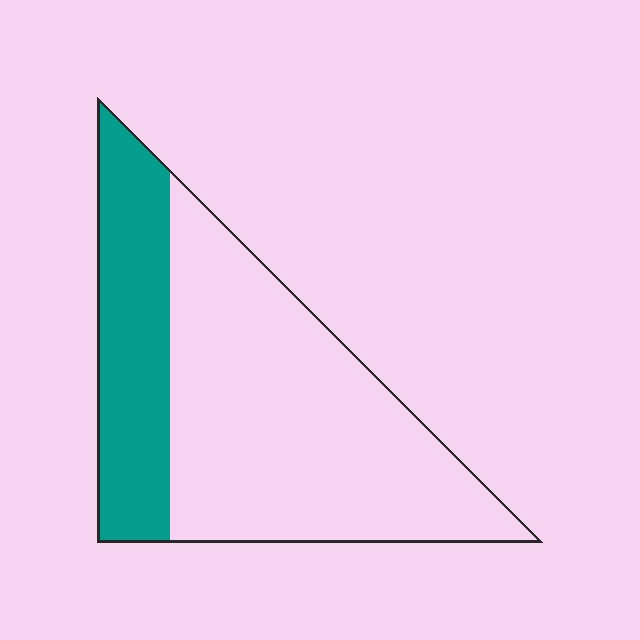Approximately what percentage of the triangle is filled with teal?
Approximately 30%.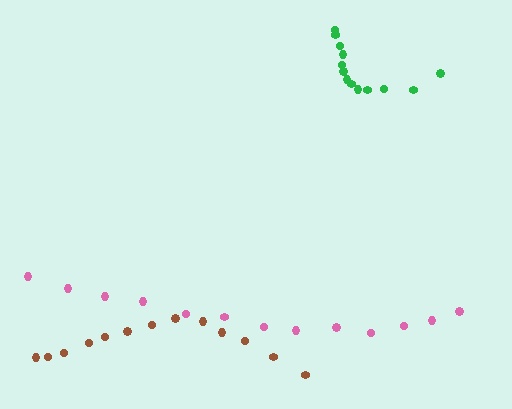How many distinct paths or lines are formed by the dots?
There are 3 distinct paths.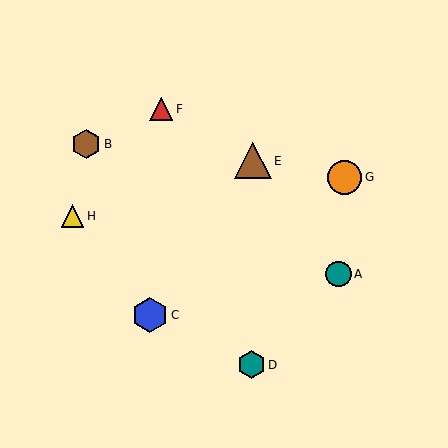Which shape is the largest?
The brown triangle (labeled E) is the largest.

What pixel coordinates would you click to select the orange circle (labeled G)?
Click at (345, 177) to select the orange circle G.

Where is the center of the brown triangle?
The center of the brown triangle is at (253, 161).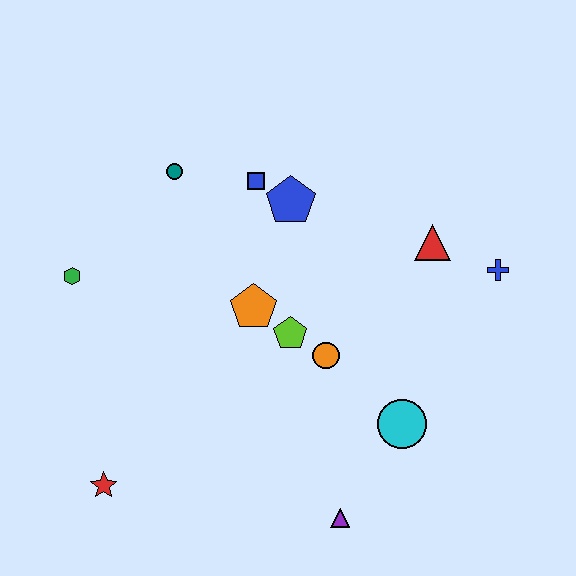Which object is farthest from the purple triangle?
The teal circle is farthest from the purple triangle.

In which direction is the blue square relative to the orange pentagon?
The blue square is above the orange pentagon.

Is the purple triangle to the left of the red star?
No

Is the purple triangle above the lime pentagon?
No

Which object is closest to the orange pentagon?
The lime pentagon is closest to the orange pentagon.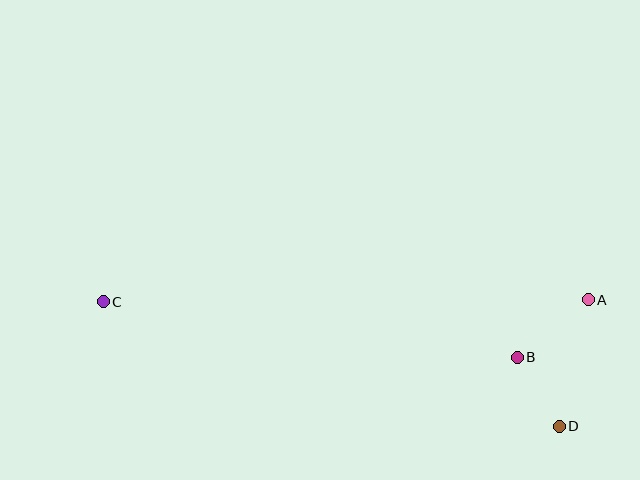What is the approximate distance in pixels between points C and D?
The distance between C and D is approximately 472 pixels.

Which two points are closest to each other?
Points B and D are closest to each other.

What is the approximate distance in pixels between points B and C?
The distance between B and C is approximately 417 pixels.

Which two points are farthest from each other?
Points A and C are farthest from each other.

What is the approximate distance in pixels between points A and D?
The distance between A and D is approximately 130 pixels.